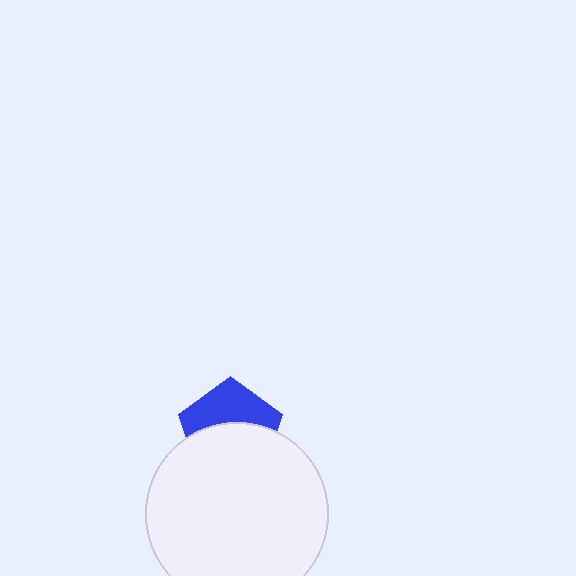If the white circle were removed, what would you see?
You would see the complete blue pentagon.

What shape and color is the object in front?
The object in front is a white circle.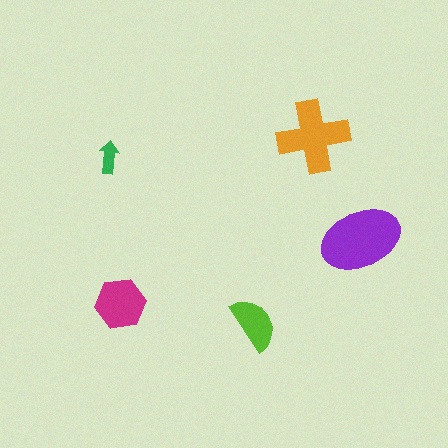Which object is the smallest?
The green arrow.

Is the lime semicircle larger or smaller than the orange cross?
Smaller.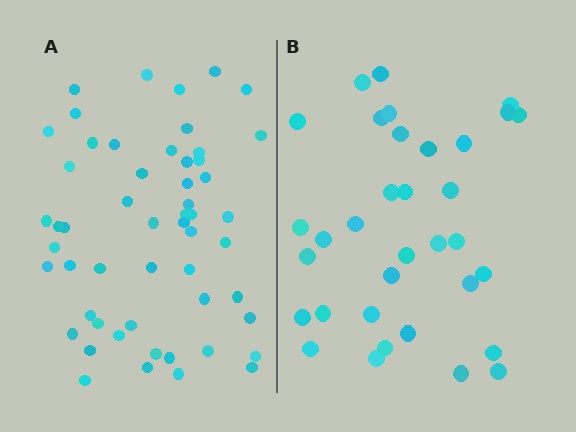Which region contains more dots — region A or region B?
Region A (the left region) has more dots.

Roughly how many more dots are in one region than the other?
Region A has approximately 20 more dots than region B.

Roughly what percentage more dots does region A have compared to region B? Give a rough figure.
About 60% more.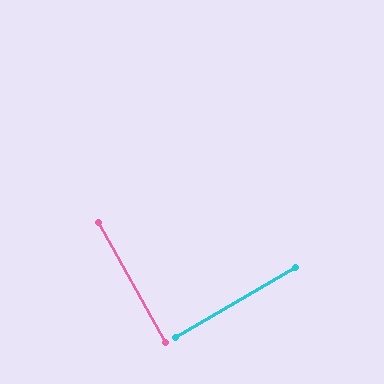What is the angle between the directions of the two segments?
Approximately 89 degrees.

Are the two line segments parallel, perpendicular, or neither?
Perpendicular — they meet at approximately 89°.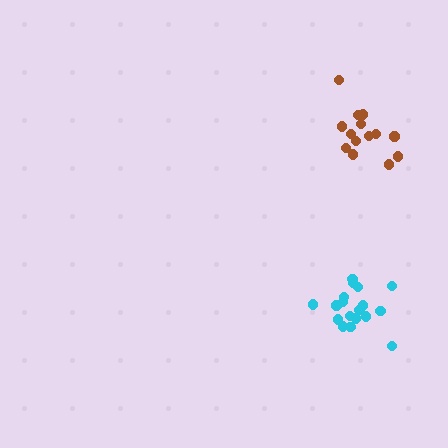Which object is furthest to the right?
The cyan cluster is rightmost.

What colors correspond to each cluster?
The clusters are colored: brown, cyan.